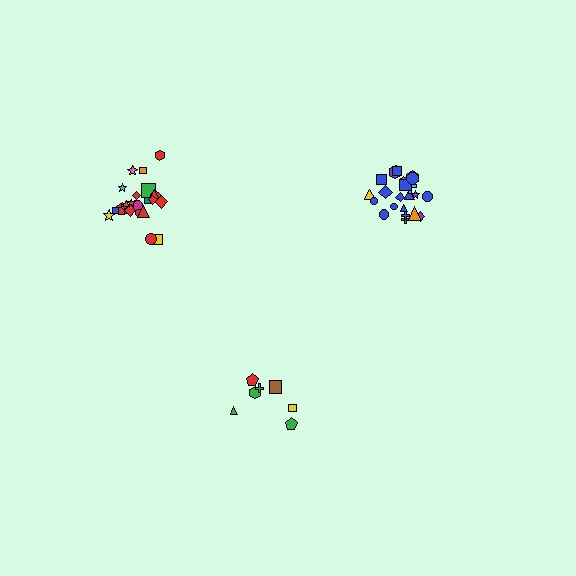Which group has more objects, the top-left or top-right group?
The top-left group.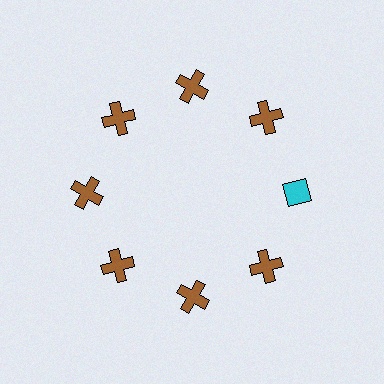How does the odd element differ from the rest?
It differs in both color (cyan instead of brown) and shape (diamond instead of cross).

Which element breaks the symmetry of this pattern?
The cyan diamond at roughly the 3 o'clock position breaks the symmetry. All other shapes are brown crosses.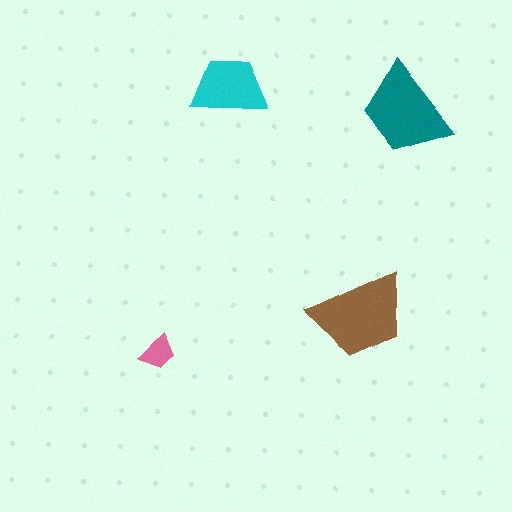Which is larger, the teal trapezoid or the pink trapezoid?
The teal one.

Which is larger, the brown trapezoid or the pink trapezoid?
The brown one.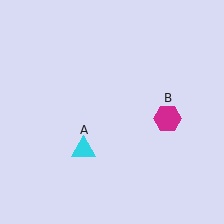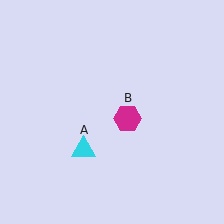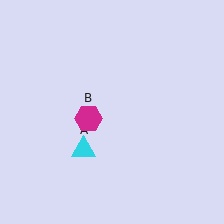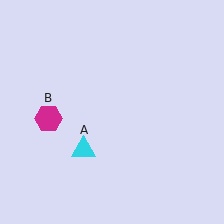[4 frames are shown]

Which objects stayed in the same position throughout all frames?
Cyan triangle (object A) remained stationary.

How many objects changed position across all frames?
1 object changed position: magenta hexagon (object B).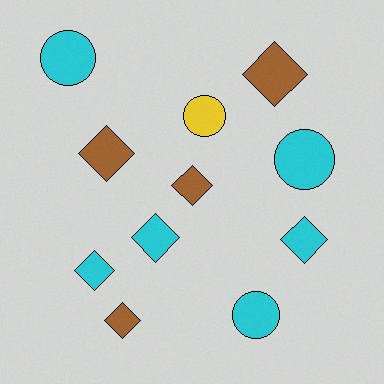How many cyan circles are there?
There are 3 cyan circles.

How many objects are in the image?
There are 11 objects.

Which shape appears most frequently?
Diamond, with 7 objects.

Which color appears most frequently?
Cyan, with 6 objects.